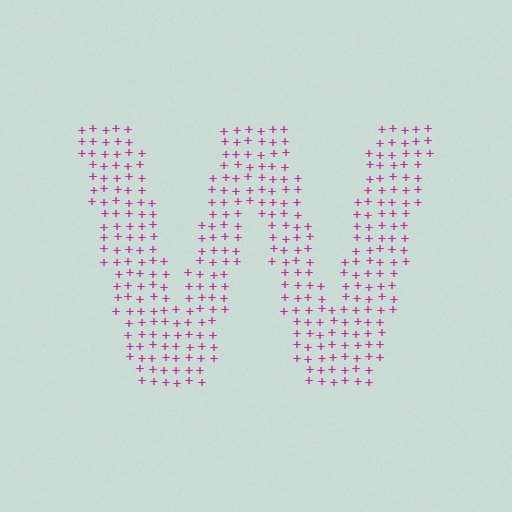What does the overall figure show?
The overall figure shows the letter W.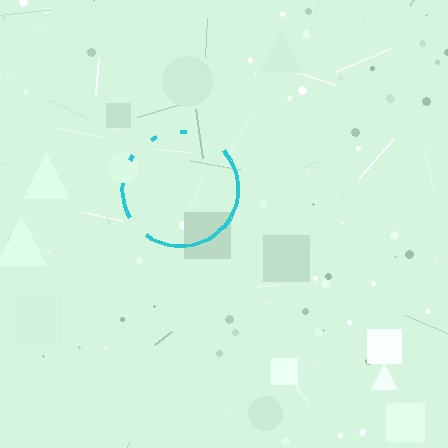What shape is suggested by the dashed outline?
The dashed outline suggests a circle.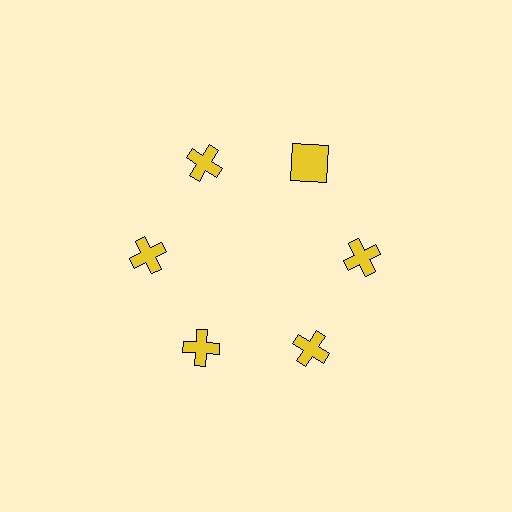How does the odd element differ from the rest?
It has a different shape: square instead of cross.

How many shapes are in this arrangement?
There are 6 shapes arranged in a ring pattern.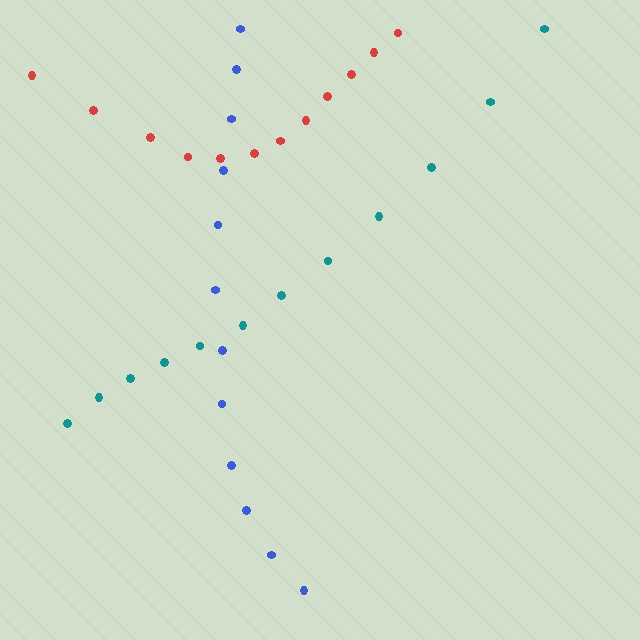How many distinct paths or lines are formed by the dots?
There are 3 distinct paths.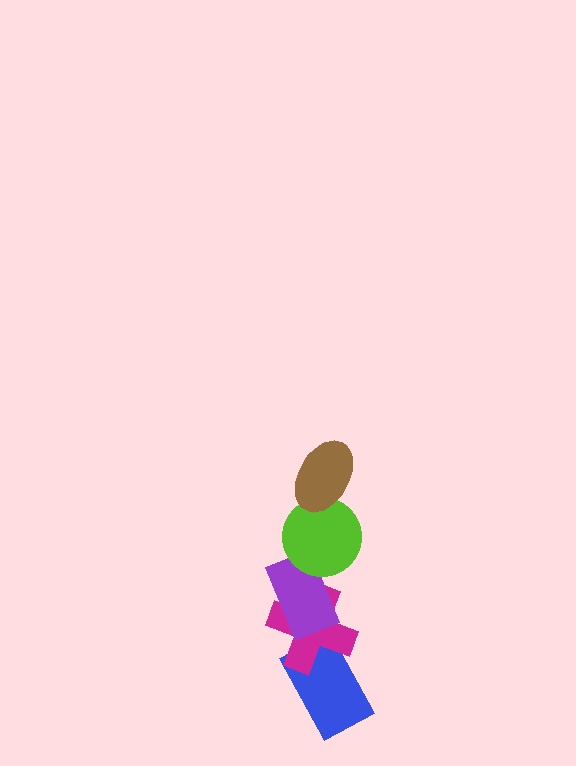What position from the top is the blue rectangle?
The blue rectangle is 5th from the top.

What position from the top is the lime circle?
The lime circle is 2nd from the top.